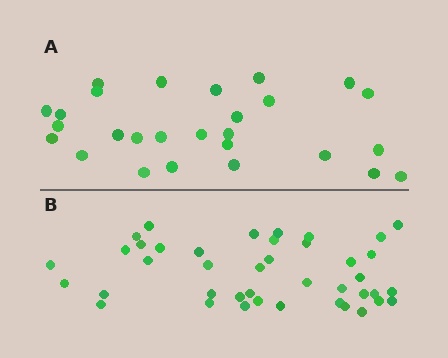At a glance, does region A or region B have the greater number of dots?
Region B (the bottom region) has more dots.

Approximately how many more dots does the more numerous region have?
Region B has approximately 15 more dots than region A.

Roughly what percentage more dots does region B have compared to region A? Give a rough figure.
About 50% more.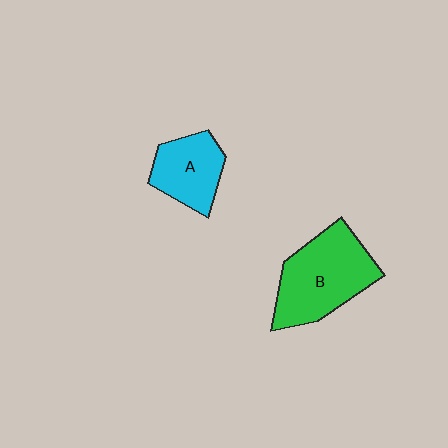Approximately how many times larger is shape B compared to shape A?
Approximately 1.6 times.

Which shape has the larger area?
Shape B (green).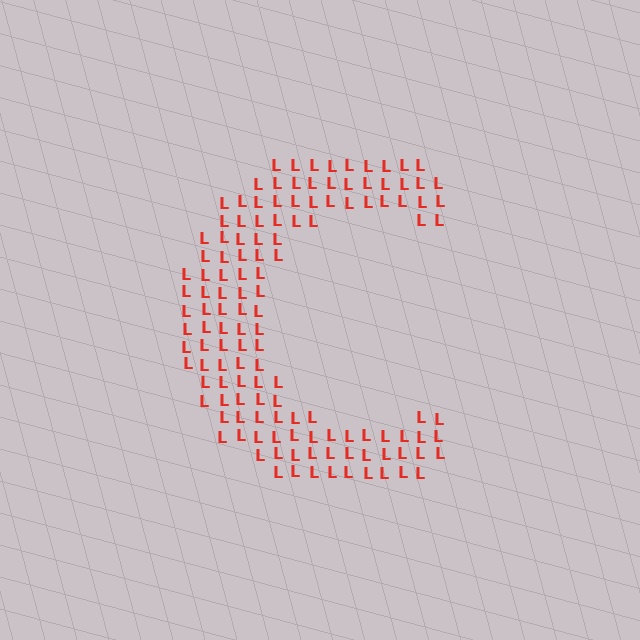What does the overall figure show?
The overall figure shows the letter C.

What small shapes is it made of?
It is made of small letter L's.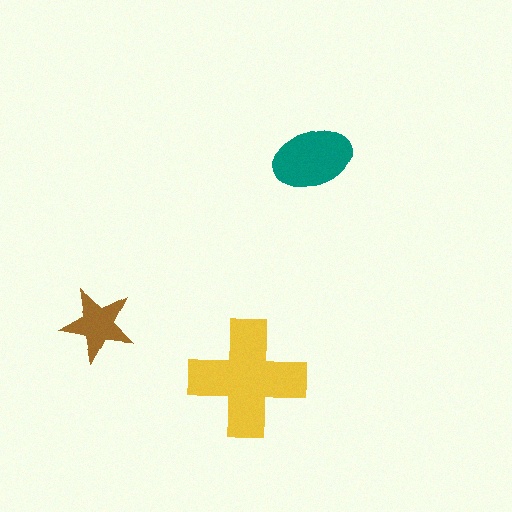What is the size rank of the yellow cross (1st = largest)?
1st.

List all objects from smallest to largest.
The brown star, the teal ellipse, the yellow cross.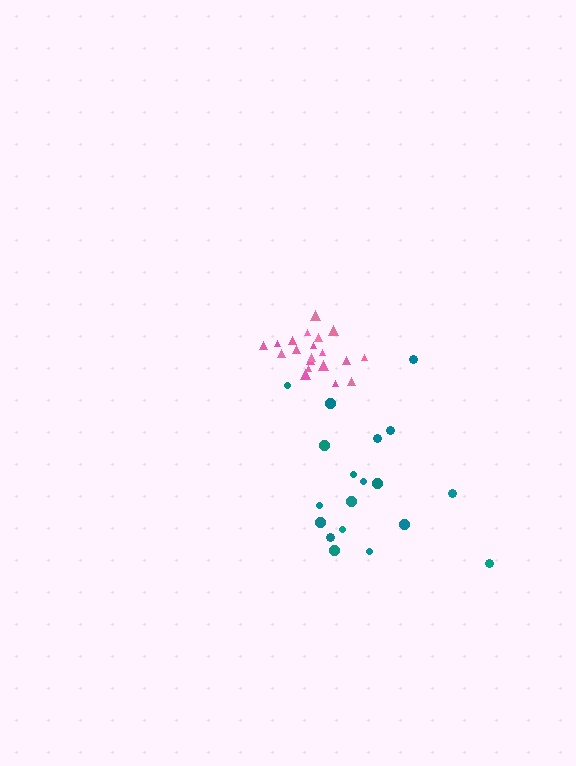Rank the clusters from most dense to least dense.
pink, teal.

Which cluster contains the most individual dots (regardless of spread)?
Pink (20).